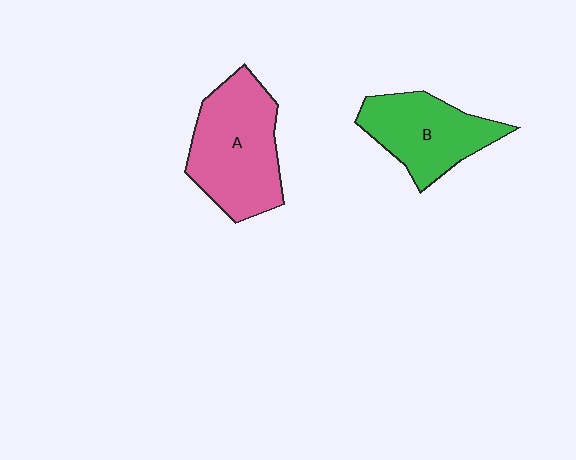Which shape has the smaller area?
Shape B (green).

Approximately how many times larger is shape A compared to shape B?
Approximately 1.3 times.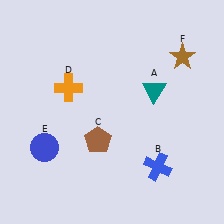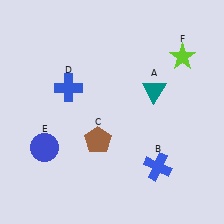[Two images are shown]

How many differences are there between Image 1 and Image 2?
There are 2 differences between the two images.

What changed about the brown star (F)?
In Image 1, F is brown. In Image 2, it changed to lime.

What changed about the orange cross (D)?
In Image 1, D is orange. In Image 2, it changed to blue.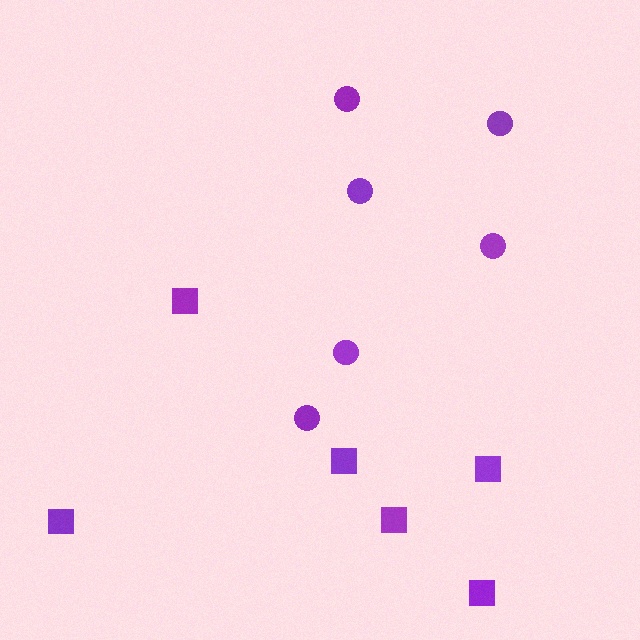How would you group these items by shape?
There are 2 groups: one group of circles (6) and one group of squares (6).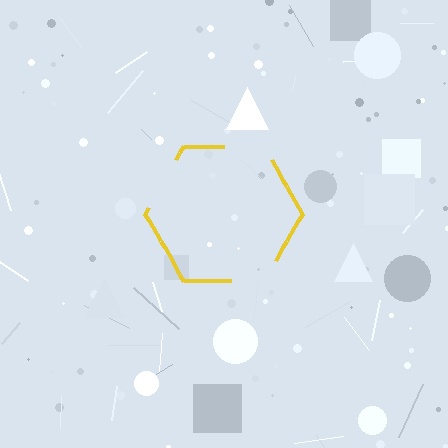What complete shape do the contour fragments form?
The contour fragments form a hexagon.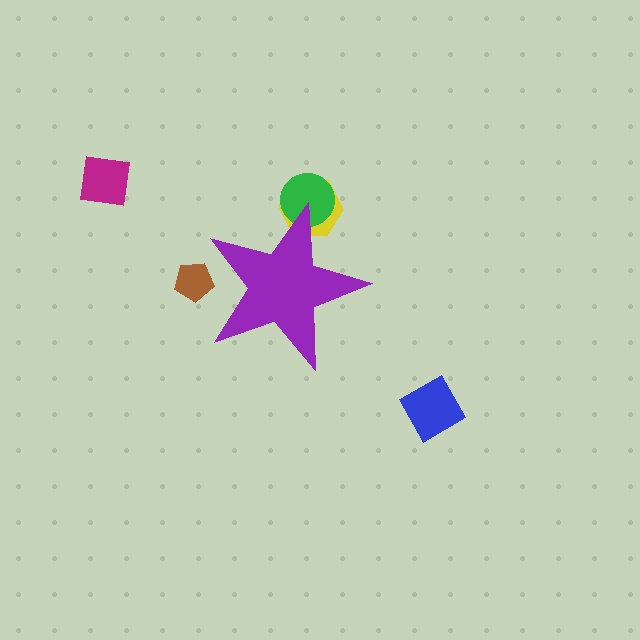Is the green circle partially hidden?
Yes, the green circle is partially hidden behind the purple star.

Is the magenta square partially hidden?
No, the magenta square is fully visible.